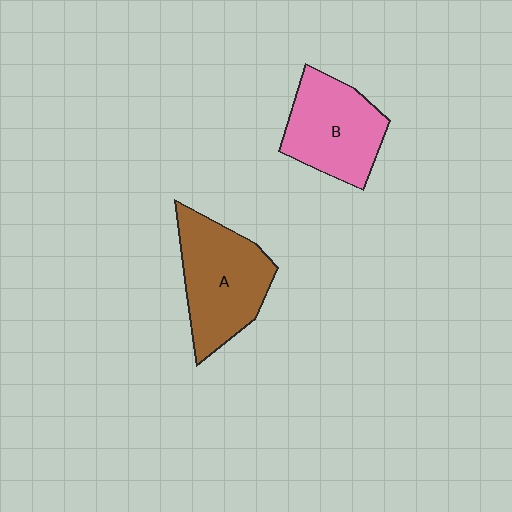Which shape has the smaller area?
Shape B (pink).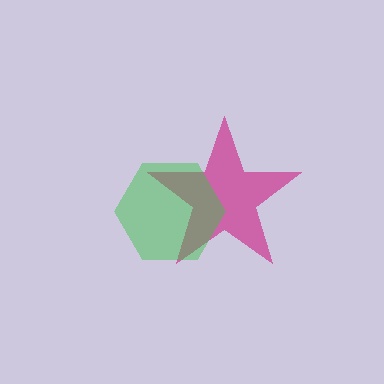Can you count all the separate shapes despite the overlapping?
Yes, there are 2 separate shapes.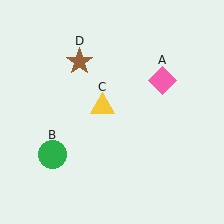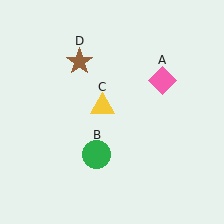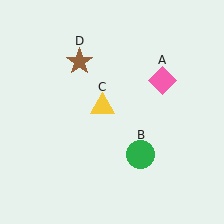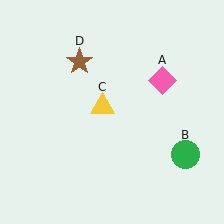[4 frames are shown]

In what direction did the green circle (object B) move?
The green circle (object B) moved right.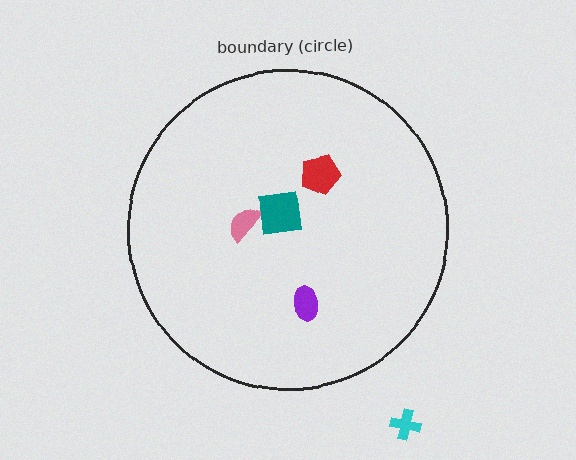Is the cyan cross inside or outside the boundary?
Outside.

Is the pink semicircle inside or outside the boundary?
Inside.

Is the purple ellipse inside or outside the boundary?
Inside.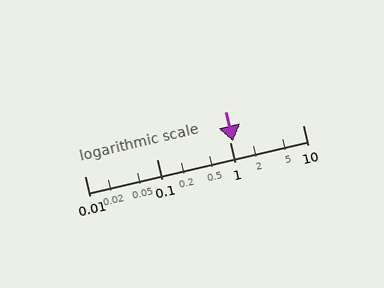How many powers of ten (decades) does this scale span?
The scale spans 3 decades, from 0.01 to 10.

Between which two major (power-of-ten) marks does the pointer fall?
The pointer is between 1 and 10.